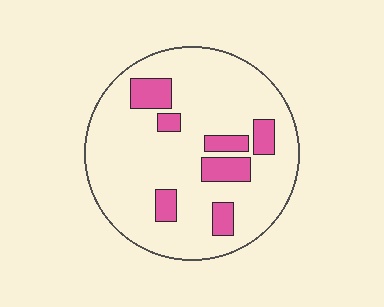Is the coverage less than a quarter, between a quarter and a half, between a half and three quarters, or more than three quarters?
Less than a quarter.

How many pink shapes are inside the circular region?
7.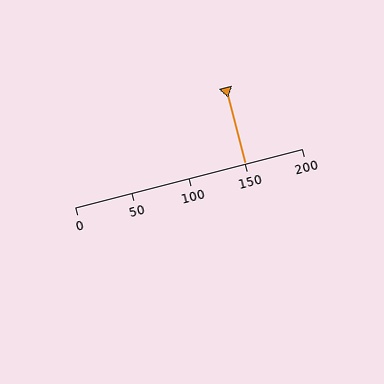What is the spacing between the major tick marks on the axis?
The major ticks are spaced 50 apart.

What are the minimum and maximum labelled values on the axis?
The axis runs from 0 to 200.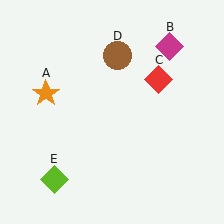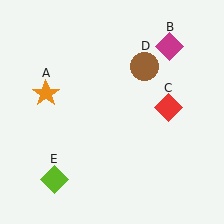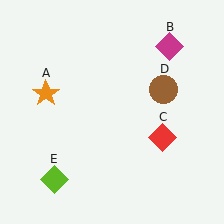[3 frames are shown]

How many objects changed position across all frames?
2 objects changed position: red diamond (object C), brown circle (object D).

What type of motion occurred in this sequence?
The red diamond (object C), brown circle (object D) rotated clockwise around the center of the scene.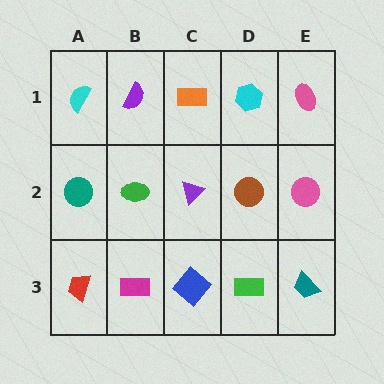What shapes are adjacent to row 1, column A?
A teal circle (row 2, column A), a purple semicircle (row 1, column B).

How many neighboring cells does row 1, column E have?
2.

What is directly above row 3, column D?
A brown circle.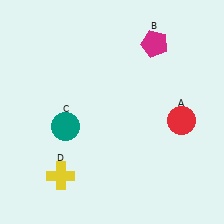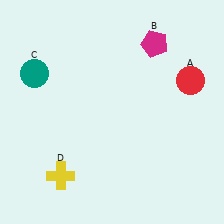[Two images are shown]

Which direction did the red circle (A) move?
The red circle (A) moved up.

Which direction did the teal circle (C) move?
The teal circle (C) moved up.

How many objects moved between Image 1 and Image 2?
2 objects moved between the two images.